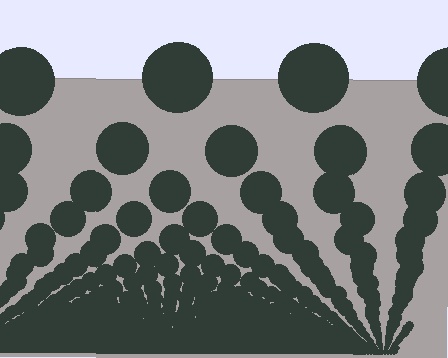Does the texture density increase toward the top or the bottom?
Density increases toward the bottom.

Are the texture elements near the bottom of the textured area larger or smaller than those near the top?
Smaller. The gradient is inverted — elements near the bottom are smaller and denser.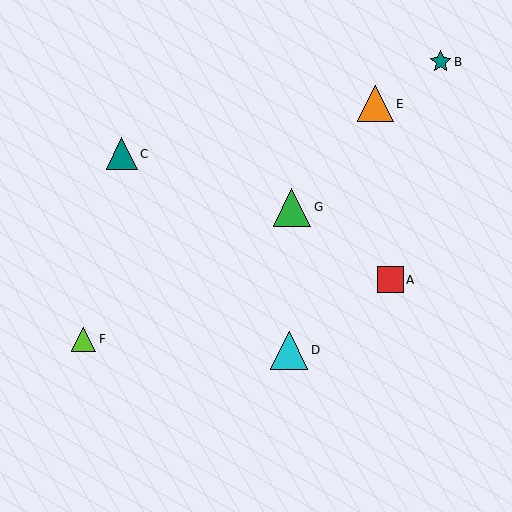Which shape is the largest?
The green triangle (labeled G) is the largest.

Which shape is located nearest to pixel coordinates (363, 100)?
The orange triangle (labeled E) at (376, 104) is nearest to that location.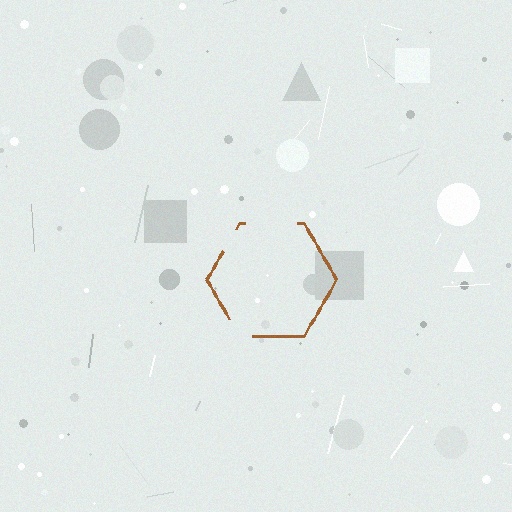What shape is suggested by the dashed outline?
The dashed outline suggests a hexagon.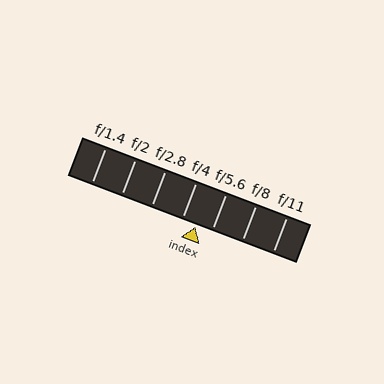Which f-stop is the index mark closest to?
The index mark is closest to f/4.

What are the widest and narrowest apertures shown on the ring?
The widest aperture shown is f/1.4 and the narrowest is f/11.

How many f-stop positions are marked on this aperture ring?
There are 7 f-stop positions marked.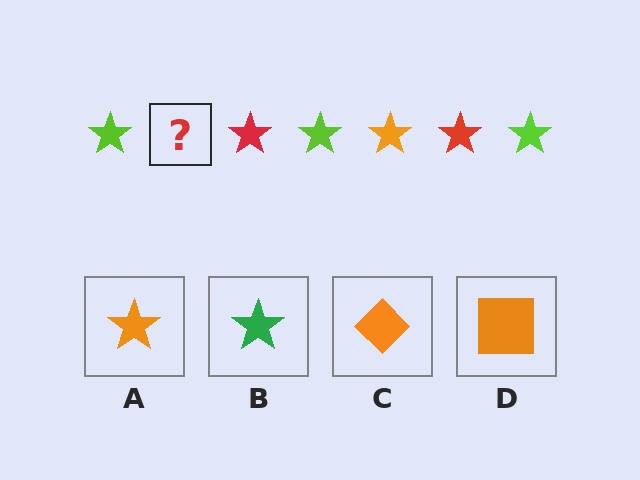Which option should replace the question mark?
Option A.